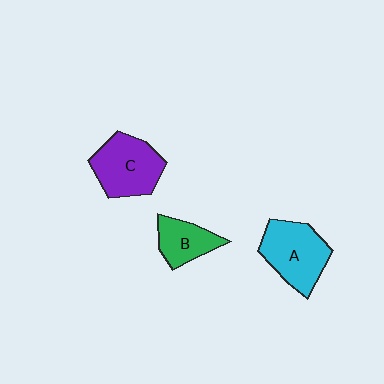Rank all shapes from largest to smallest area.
From largest to smallest: A (cyan), C (purple), B (green).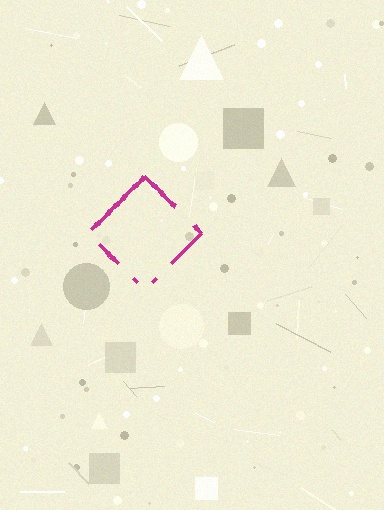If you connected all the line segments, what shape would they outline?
They would outline a diamond.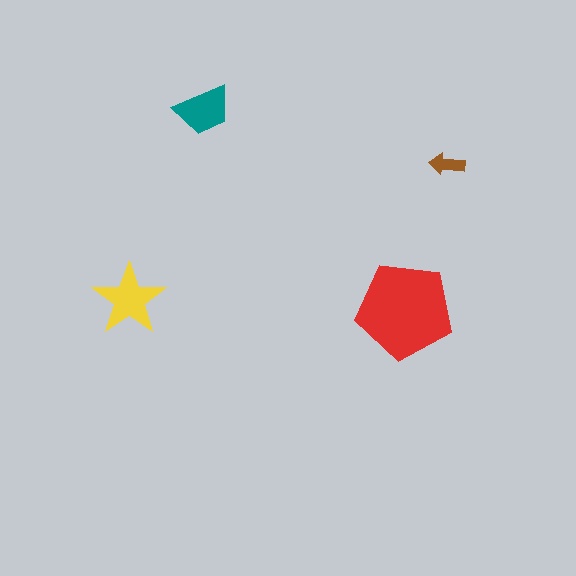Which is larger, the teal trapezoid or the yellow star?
The yellow star.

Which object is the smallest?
The brown arrow.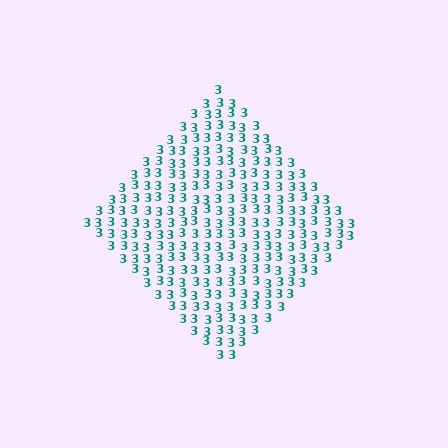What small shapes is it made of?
It is made of small digit 3's.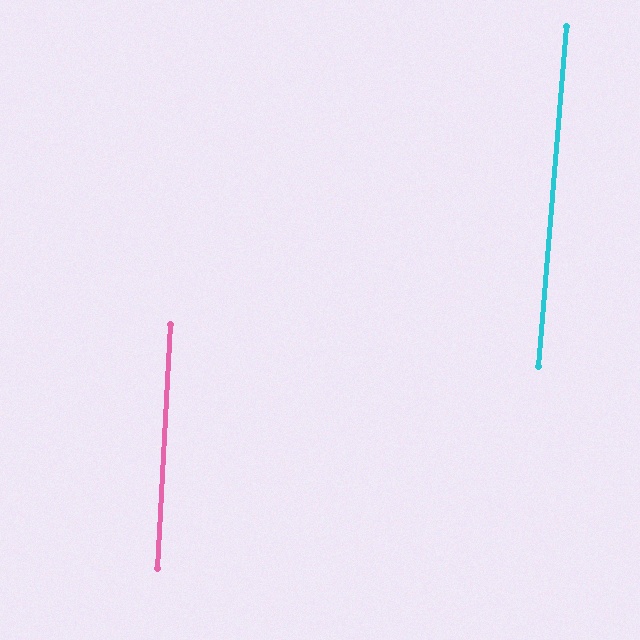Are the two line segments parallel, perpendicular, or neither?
Parallel — their directions differ by only 1.6°.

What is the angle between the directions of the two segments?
Approximately 2 degrees.